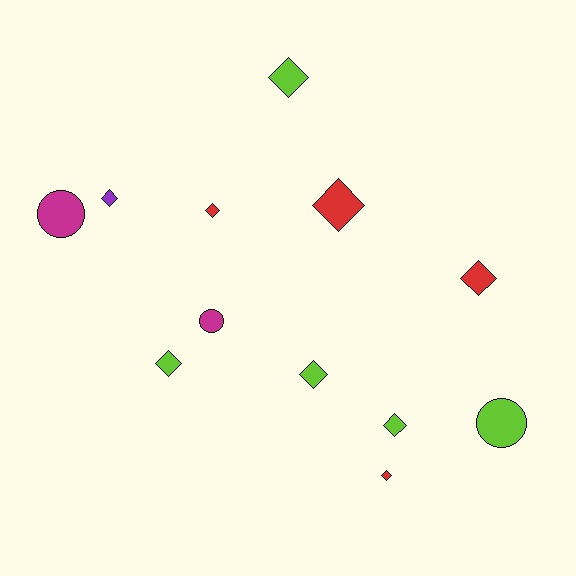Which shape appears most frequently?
Diamond, with 9 objects.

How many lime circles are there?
There is 1 lime circle.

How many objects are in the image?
There are 12 objects.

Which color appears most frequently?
Lime, with 5 objects.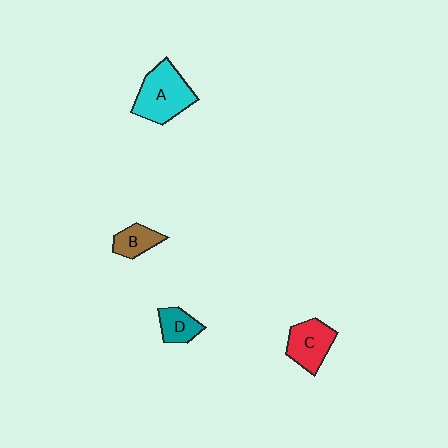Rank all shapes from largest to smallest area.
From largest to smallest: A (cyan), C (red), D (teal), B (brown).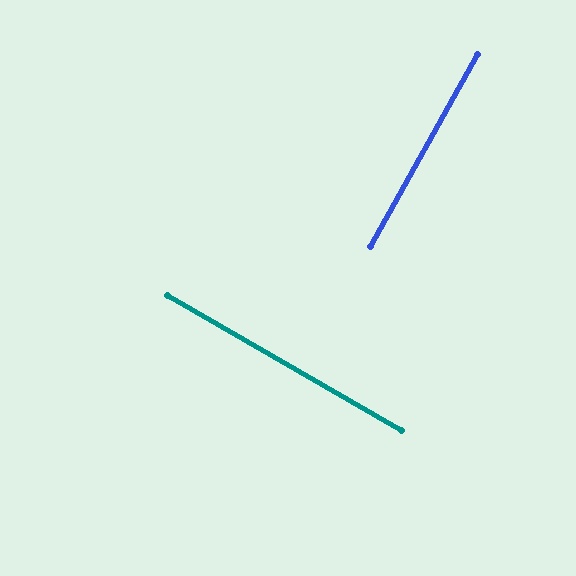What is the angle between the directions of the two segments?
Approximately 89 degrees.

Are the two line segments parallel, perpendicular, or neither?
Perpendicular — they meet at approximately 89°.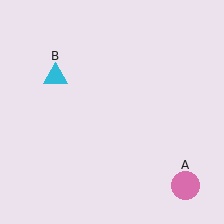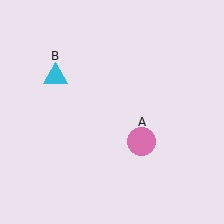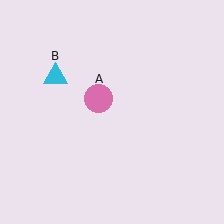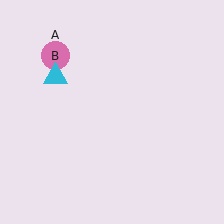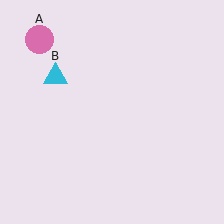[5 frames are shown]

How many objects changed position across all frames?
1 object changed position: pink circle (object A).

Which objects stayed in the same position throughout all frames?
Cyan triangle (object B) remained stationary.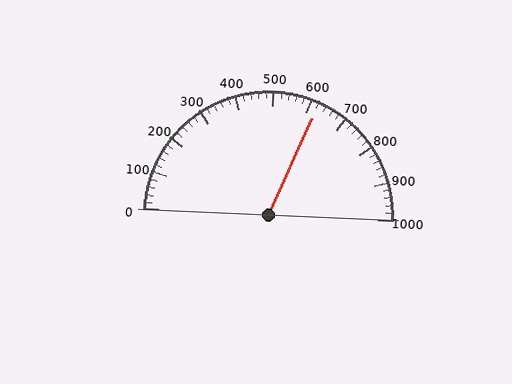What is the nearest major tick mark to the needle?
The nearest major tick mark is 600.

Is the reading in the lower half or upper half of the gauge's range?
The reading is in the upper half of the range (0 to 1000).